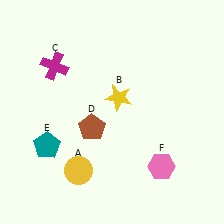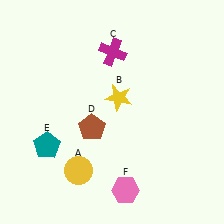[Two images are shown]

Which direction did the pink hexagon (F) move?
The pink hexagon (F) moved left.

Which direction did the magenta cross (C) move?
The magenta cross (C) moved right.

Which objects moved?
The objects that moved are: the magenta cross (C), the pink hexagon (F).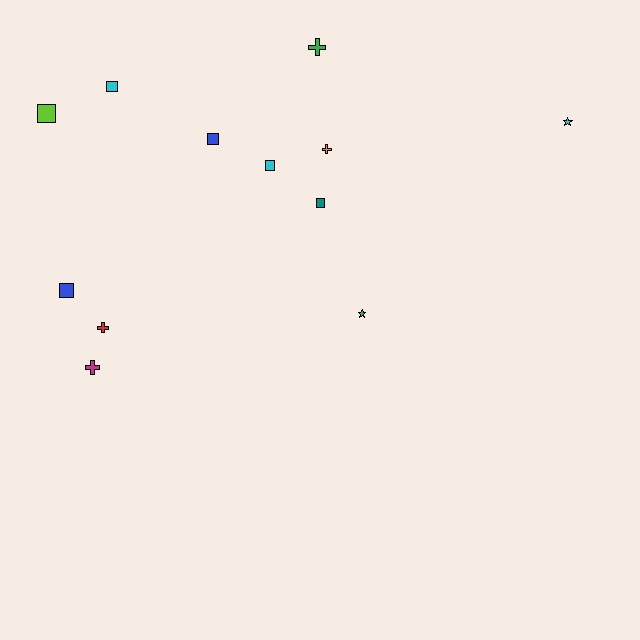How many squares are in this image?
There are 6 squares.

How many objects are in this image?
There are 12 objects.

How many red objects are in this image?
There is 1 red object.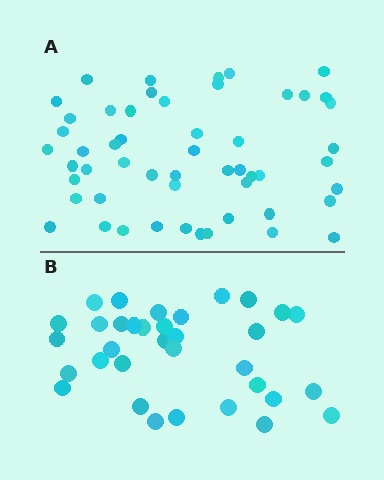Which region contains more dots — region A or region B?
Region A (the top region) has more dots.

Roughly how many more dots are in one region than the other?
Region A has approximately 20 more dots than region B.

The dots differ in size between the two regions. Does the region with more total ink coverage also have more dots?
No. Region B has more total ink coverage because its dots are larger, but region A actually contains more individual dots. Total area can be misleading — the number of items is what matters here.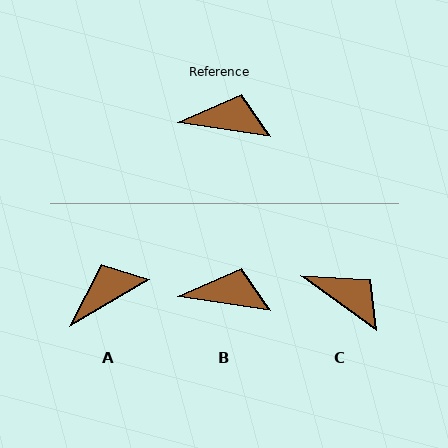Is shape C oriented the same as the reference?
No, it is off by about 27 degrees.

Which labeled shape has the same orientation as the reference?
B.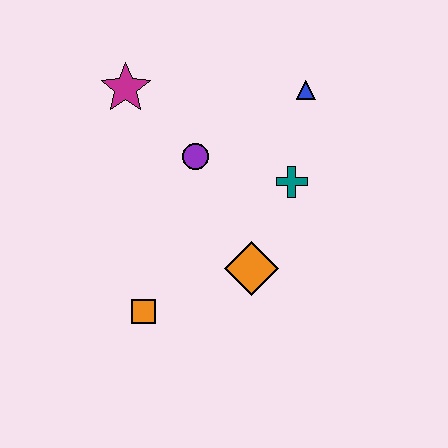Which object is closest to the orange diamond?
The teal cross is closest to the orange diamond.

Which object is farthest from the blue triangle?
The orange square is farthest from the blue triangle.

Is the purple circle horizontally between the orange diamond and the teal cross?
No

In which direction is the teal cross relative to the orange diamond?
The teal cross is above the orange diamond.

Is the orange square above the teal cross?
No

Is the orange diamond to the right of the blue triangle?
No